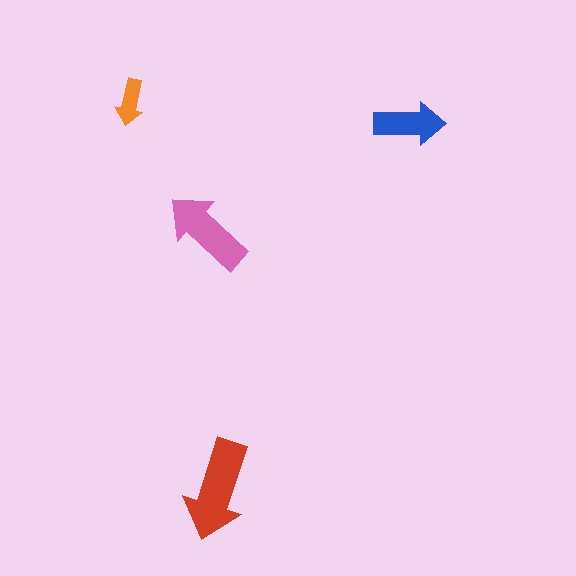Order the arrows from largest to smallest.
the red one, the pink one, the blue one, the orange one.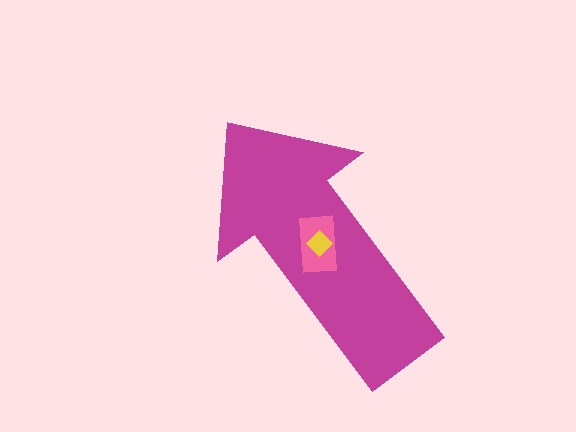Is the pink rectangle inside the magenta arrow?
Yes.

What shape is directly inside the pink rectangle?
The yellow diamond.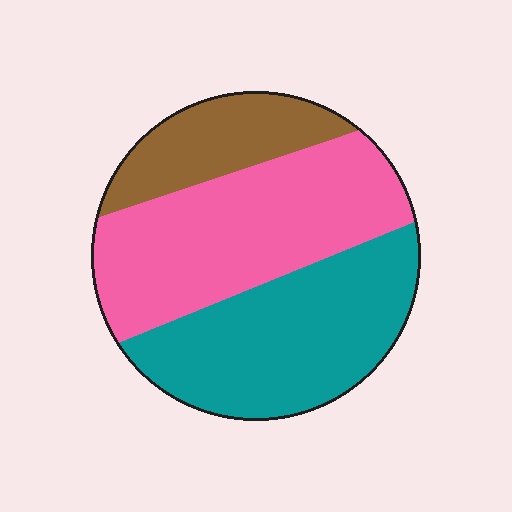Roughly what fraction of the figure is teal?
Teal covers around 40% of the figure.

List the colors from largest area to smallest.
From largest to smallest: pink, teal, brown.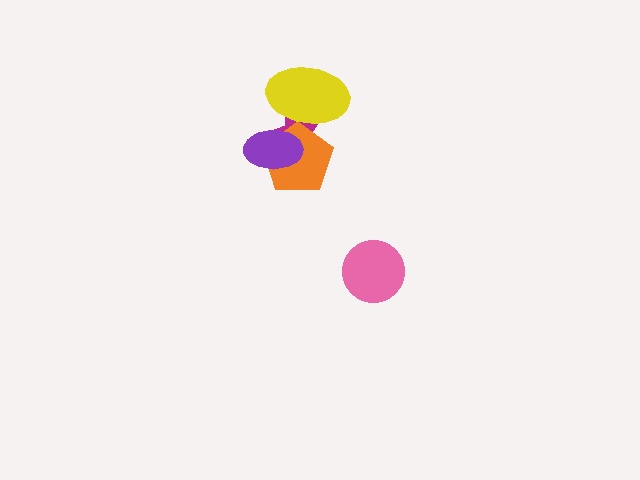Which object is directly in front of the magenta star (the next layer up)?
The orange pentagon is directly in front of the magenta star.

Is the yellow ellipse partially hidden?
Yes, it is partially covered by another shape.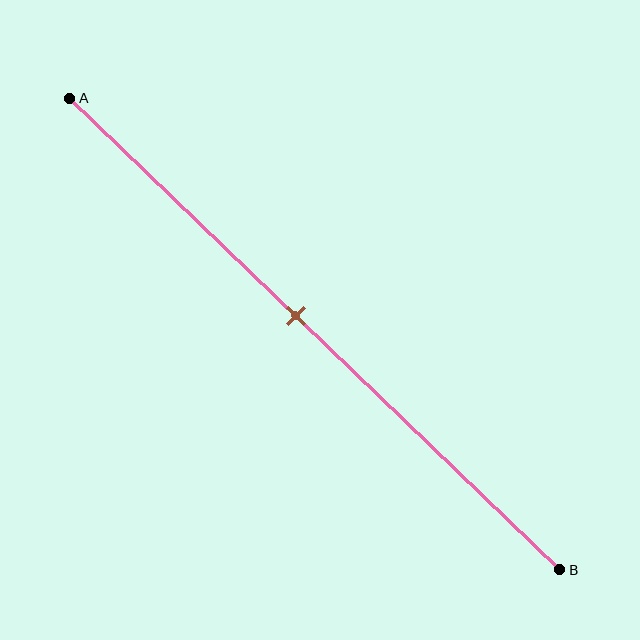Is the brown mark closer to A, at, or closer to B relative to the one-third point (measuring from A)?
The brown mark is closer to point B than the one-third point of segment AB.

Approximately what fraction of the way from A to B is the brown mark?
The brown mark is approximately 45% of the way from A to B.